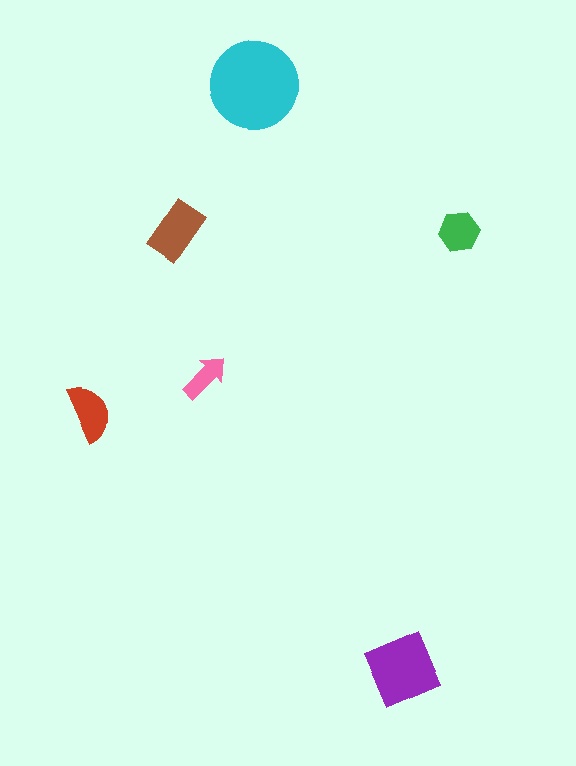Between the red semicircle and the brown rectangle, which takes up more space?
The brown rectangle.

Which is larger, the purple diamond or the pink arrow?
The purple diamond.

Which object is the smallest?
The pink arrow.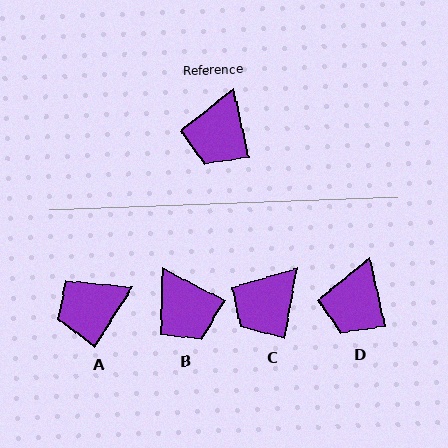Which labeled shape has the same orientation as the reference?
D.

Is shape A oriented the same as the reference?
No, it is off by about 45 degrees.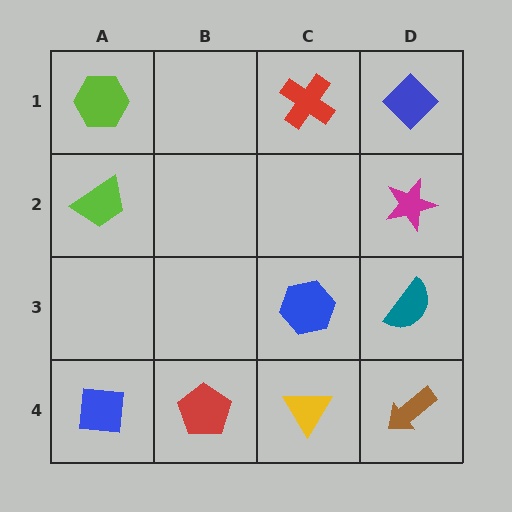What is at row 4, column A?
A blue square.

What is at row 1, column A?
A lime hexagon.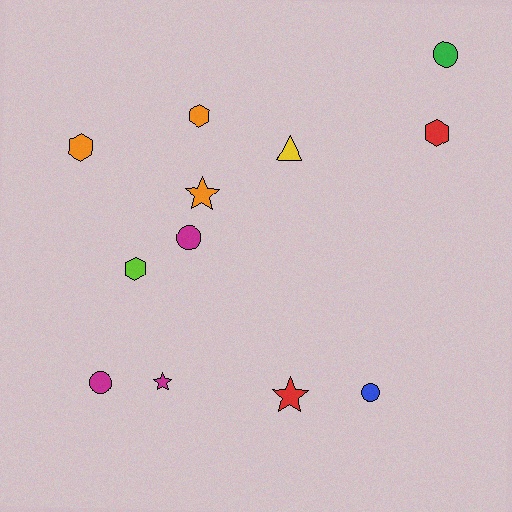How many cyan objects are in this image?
There are no cyan objects.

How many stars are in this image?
There are 3 stars.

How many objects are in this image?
There are 12 objects.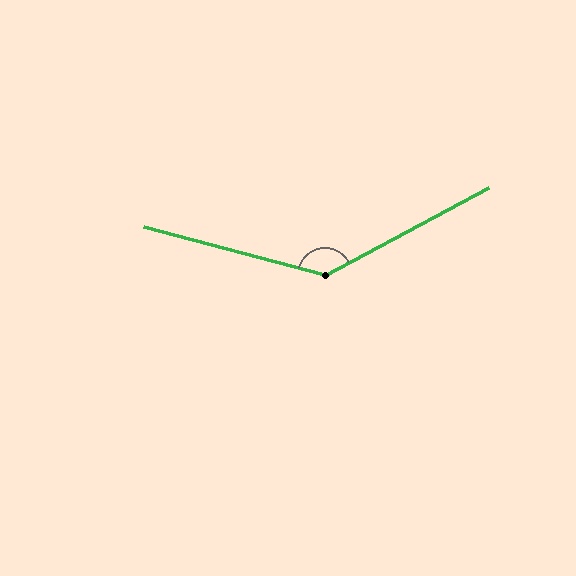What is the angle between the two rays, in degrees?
Approximately 137 degrees.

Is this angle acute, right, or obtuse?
It is obtuse.